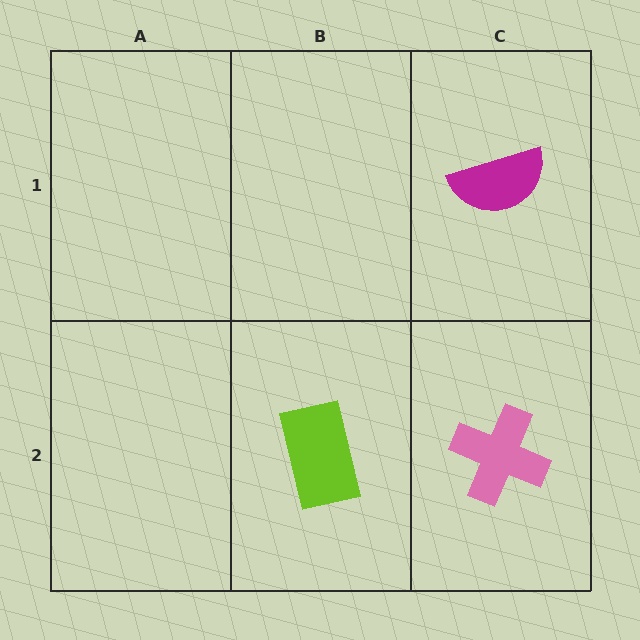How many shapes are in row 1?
1 shape.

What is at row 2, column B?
A lime rectangle.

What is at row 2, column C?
A pink cross.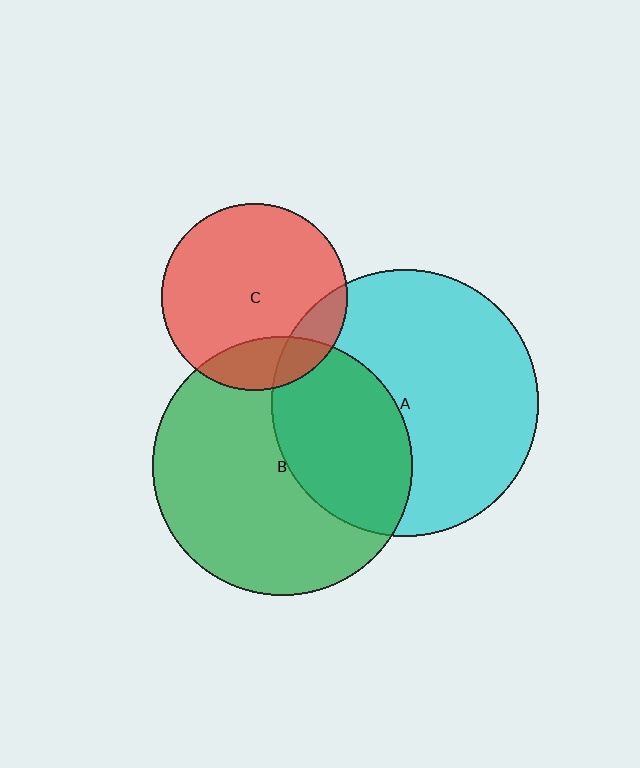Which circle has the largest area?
Circle A (cyan).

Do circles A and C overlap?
Yes.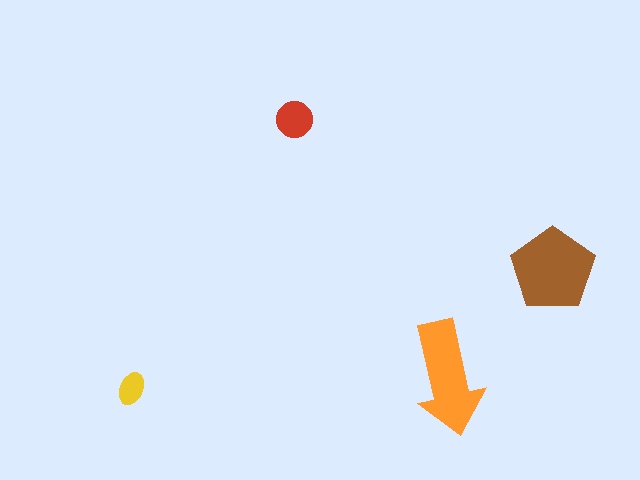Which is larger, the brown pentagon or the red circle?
The brown pentagon.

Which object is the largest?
The brown pentagon.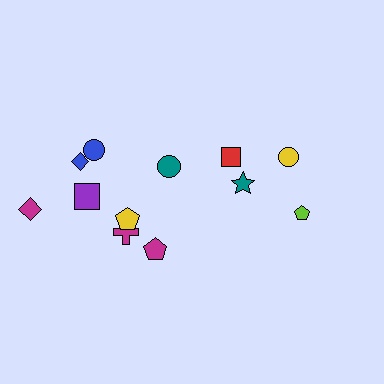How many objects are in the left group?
There are 8 objects.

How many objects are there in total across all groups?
There are 12 objects.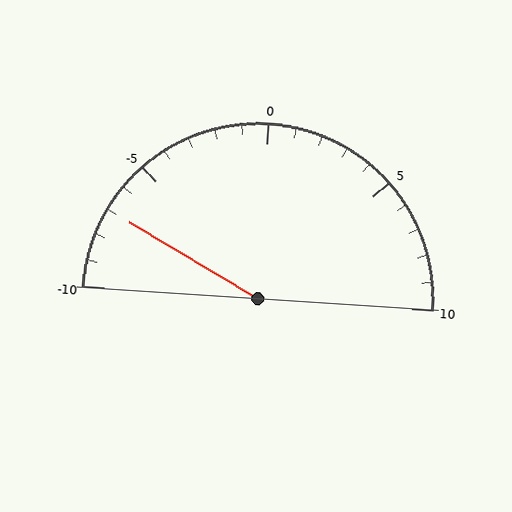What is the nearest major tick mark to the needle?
The nearest major tick mark is -5.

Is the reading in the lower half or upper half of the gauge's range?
The reading is in the lower half of the range (-10 to 10).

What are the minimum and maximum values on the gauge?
The gauge ranges from -10 to 10.